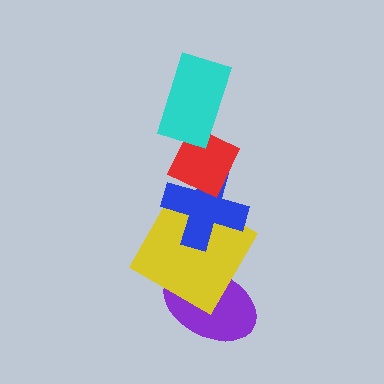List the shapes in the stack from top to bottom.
From top to bottom: the cyan rectangle, the red diamond, the blue cross, the yellow square, the purple ellipse.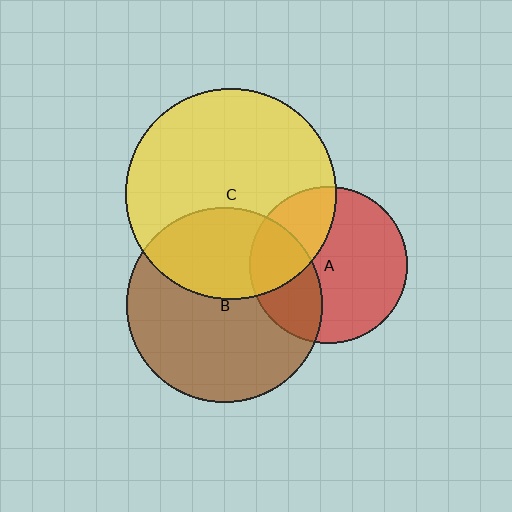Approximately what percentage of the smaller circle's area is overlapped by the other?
Approximately 30%.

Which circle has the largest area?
Circle C (yellow).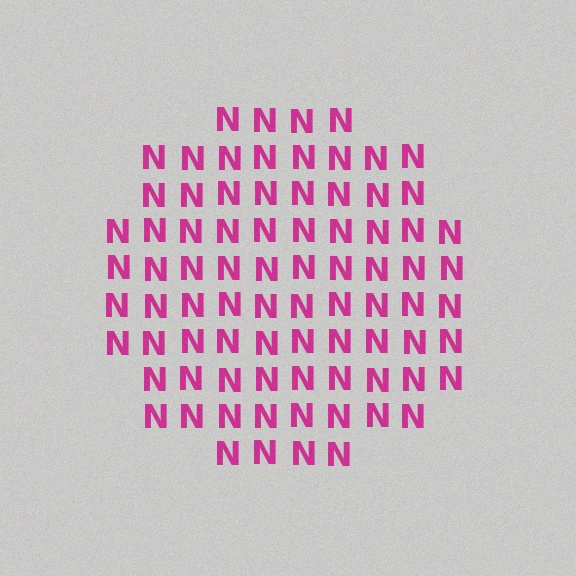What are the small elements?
The small elements are letter N's.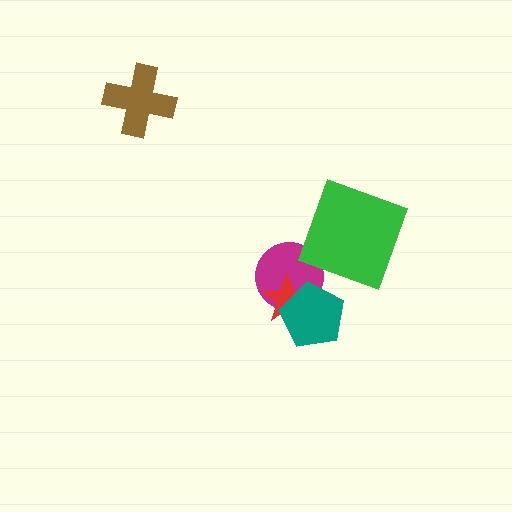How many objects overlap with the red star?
2 objects overlap with the red star.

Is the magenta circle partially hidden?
Yes, it is partially covered by another shape.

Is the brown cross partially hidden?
No, no other shape covers it.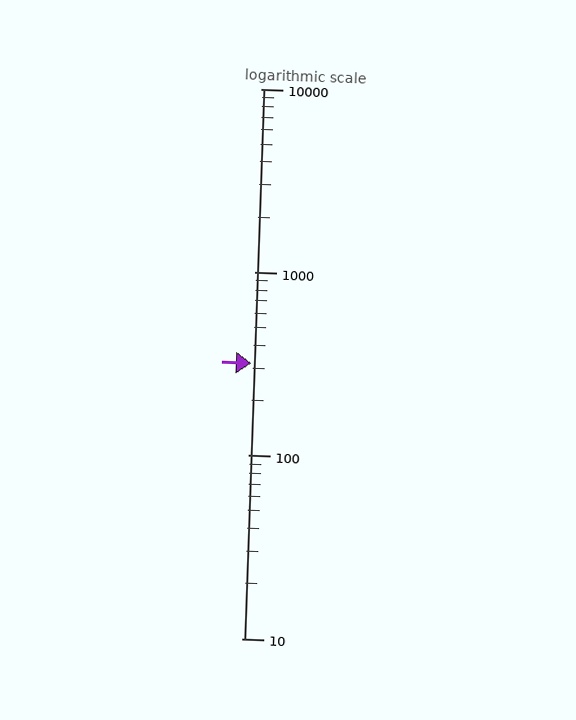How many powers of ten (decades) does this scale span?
The scale spans 3 decades, from 10 to 10000.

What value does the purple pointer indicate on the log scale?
The pointer indicates approximately 320.